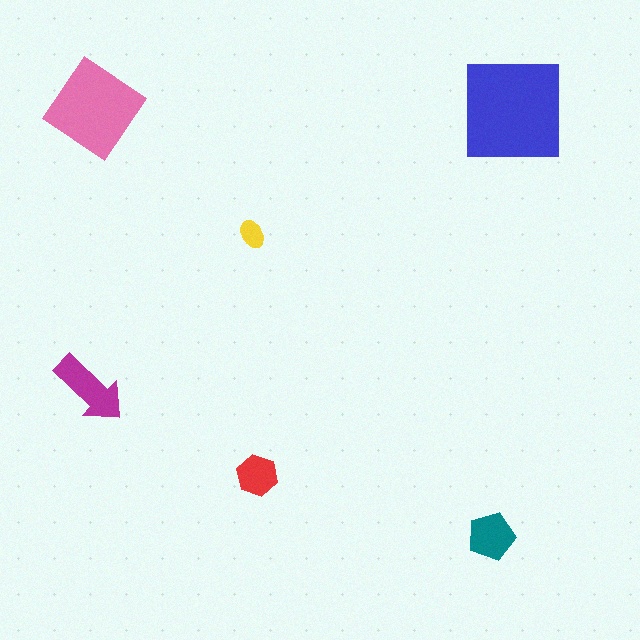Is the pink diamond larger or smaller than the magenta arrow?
Larger.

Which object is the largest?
The blue square.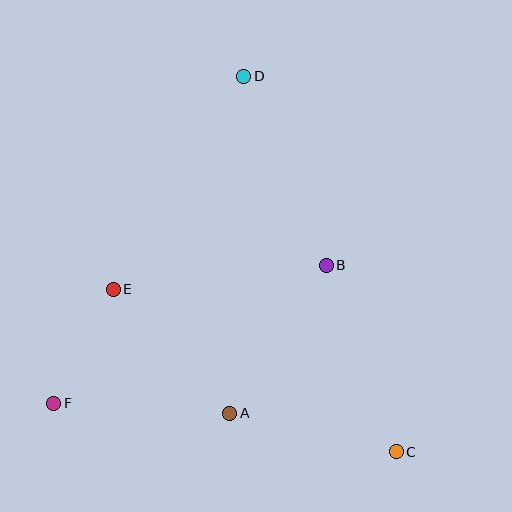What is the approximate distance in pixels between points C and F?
The distance between C and F is approximately 346 pixels.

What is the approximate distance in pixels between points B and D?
The distance between B and D is approximately 206 pixels.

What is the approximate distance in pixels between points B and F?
The distance between B and F is approximately 305 pixels.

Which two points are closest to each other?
Points E and F are closest to each other.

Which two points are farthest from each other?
Points C and D are farthest from each other.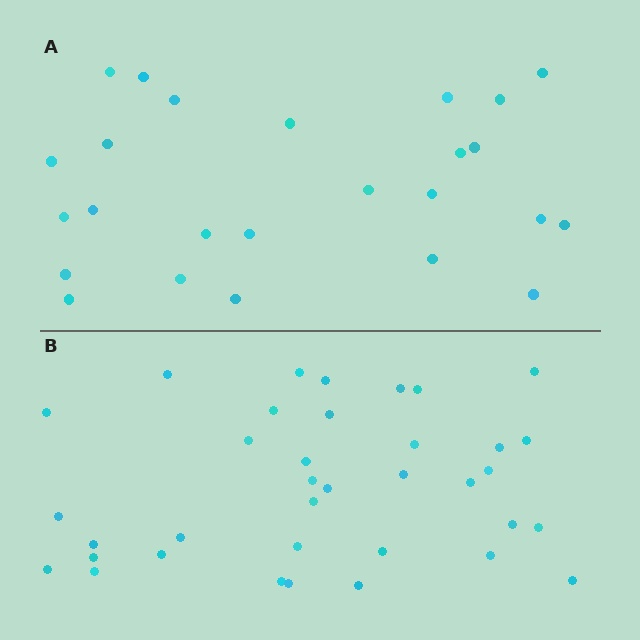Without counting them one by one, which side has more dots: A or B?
Region B (the bottom region) has more dots.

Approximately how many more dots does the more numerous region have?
Region B has roughly 12 or so more dots than region A.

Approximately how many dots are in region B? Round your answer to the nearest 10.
About 40 dots. (The exact count is 36, which rounds to 40.)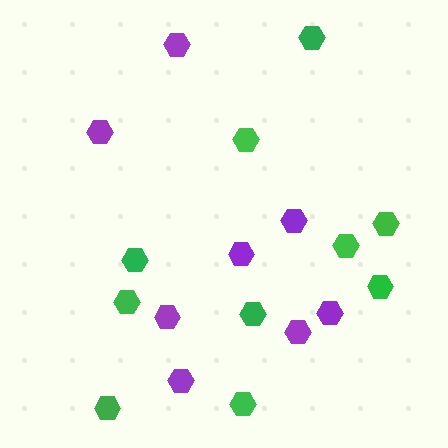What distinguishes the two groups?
There are 2 groups: one group of green hexagons (10) and one group of purple hexagons (8).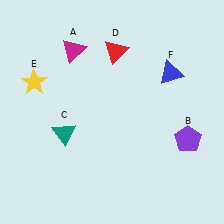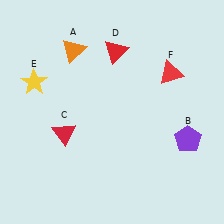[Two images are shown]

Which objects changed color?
A changed from magenta to orange. C changed from teal to red. F changed from blue to red.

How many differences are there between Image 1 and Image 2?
There are 3 differences between the two images.